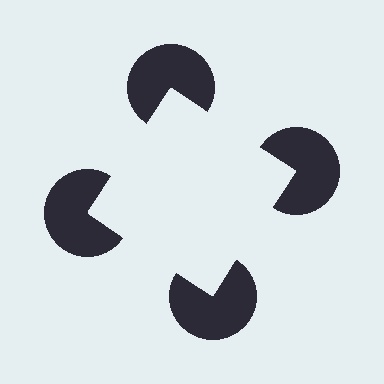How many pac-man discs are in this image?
There are 4 — one at each vertex of the illusory square.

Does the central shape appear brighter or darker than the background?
It typically appears slightly brighter than the background, even though no actual brightness change is drawn.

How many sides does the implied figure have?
4 sides.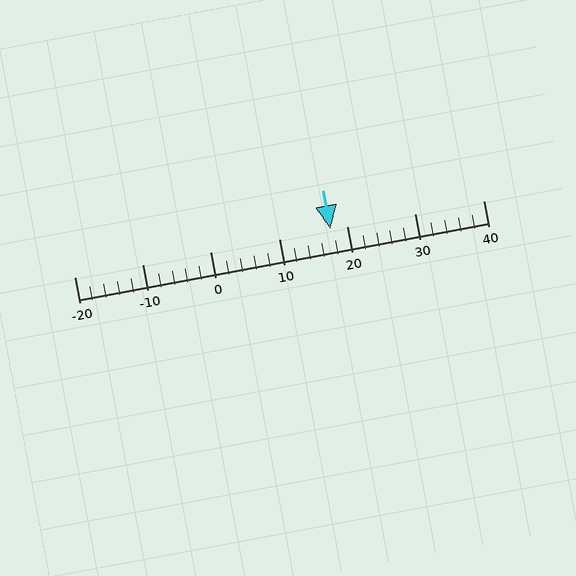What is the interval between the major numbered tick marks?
The major tick marks are spaced 10 units apart.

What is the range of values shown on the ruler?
The ruler shows values from -20 to 40.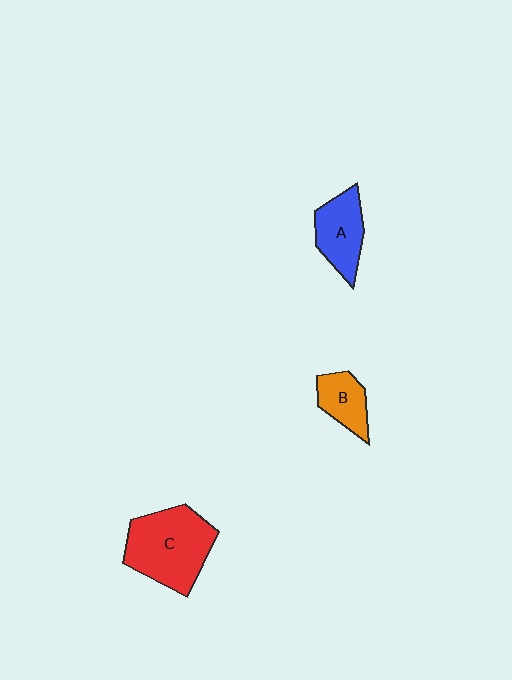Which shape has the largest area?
Shape C (red).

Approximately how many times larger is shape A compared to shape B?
Approximately 1.3 times.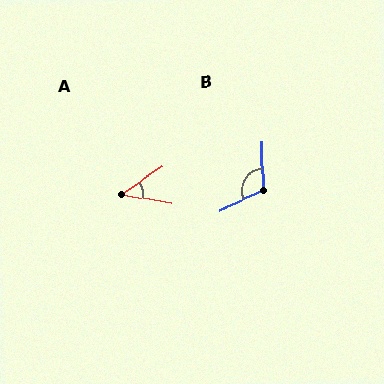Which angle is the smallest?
A, at approximately 43 degrees.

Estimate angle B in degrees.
Approximately 113 degrees.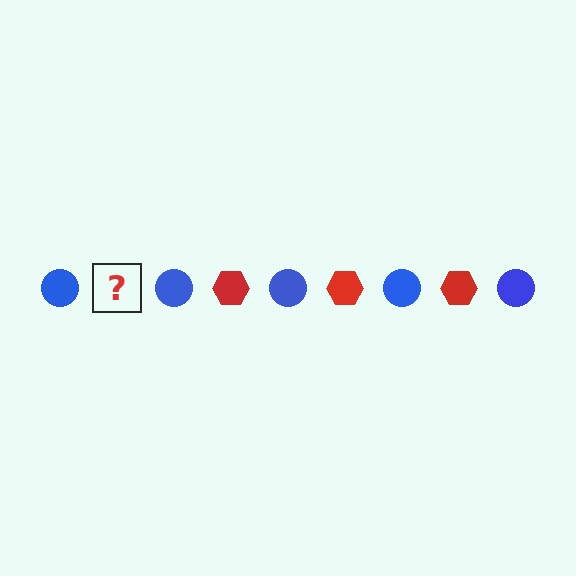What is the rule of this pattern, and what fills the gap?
The rule is that the pattern alternates between blue circle and red hexagon. The gap should be filled with a red hexagon.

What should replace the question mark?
The question mark should be replaced with a red hexagon.